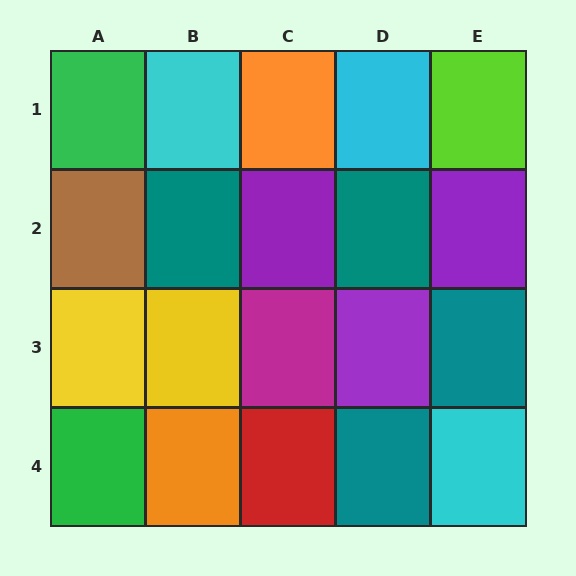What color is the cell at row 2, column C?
Purple.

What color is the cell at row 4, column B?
Orange.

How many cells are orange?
2 cells are orange.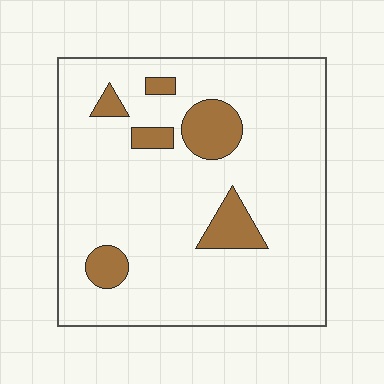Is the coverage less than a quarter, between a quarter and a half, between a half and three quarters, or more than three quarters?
Less than a quarter.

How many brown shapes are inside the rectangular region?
6.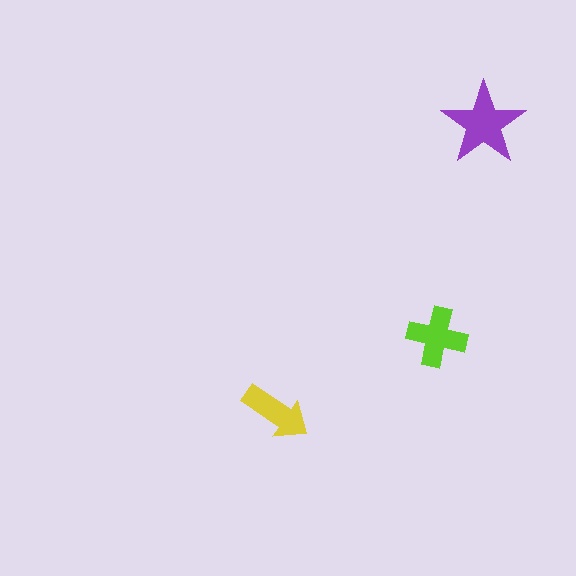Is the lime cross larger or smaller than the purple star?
Smaller.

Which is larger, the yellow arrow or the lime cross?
The lime cross.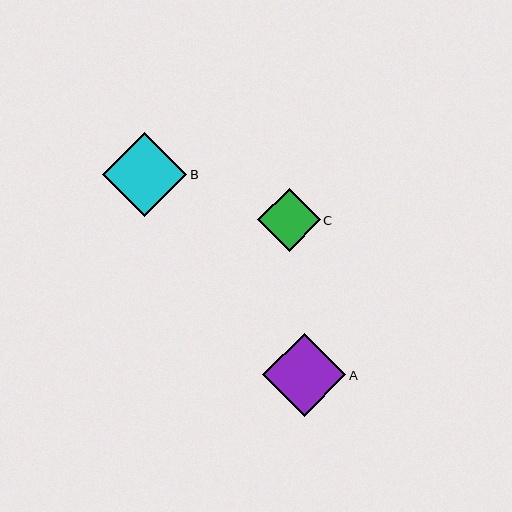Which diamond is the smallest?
Diamond C is the smallest with a size of approximately 63 pixels.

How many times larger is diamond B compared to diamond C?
Diamond B is approximately 1.4 times the size of diamond C.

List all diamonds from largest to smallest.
From largest to smallest: B, A, C.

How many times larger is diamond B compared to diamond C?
Diamond B is approximately 1.4 times the size of diamond C.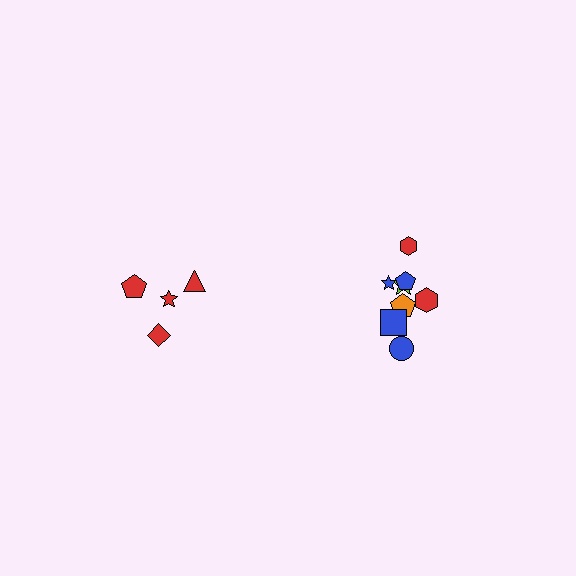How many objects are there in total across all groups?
There are 12 objects.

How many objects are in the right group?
There are 8 objects.